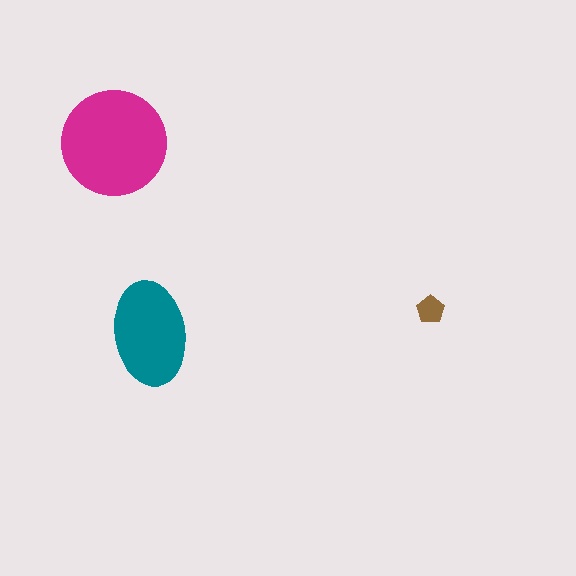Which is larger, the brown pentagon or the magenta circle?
The magenta circle.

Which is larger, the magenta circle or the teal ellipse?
The magenta circle.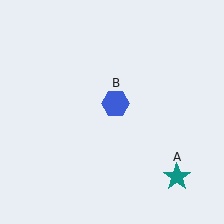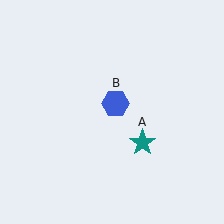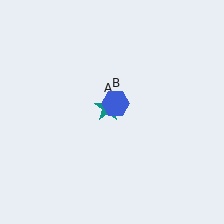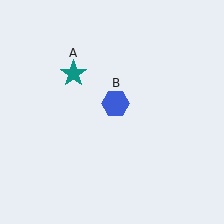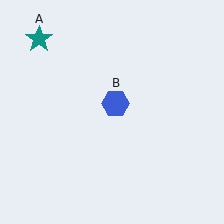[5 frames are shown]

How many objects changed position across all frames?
1 object changed position: teal star (object A).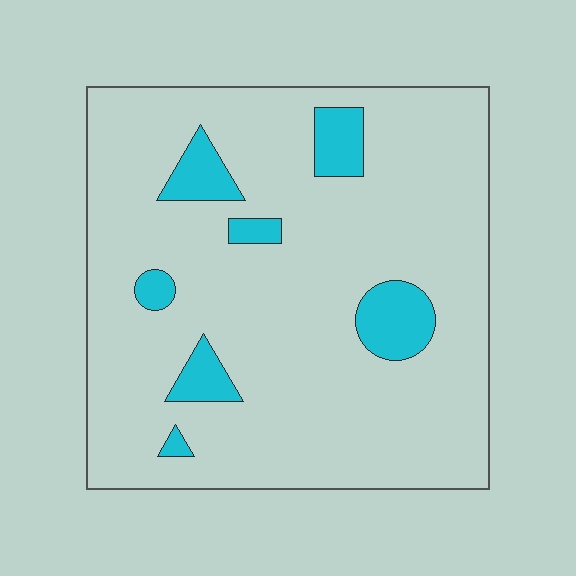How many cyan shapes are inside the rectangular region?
7.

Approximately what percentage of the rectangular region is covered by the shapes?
Approximately 10%.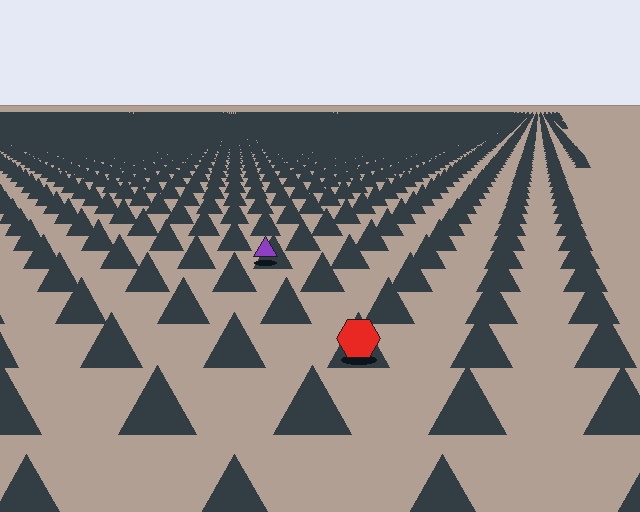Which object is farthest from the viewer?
The purple triangle is farthest from the viewer. It appears smaller and the ground texture around it is denser.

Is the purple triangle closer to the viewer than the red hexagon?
No. The red hexagon is closer — you can tell from the texture gradient: the ground texture is coarser near it.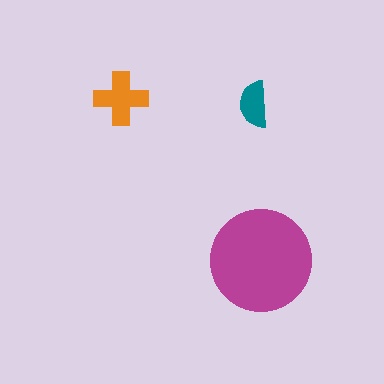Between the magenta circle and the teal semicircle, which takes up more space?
The magenta circle.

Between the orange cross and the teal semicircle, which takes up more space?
The orange cross.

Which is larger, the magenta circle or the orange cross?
The magenta circle.